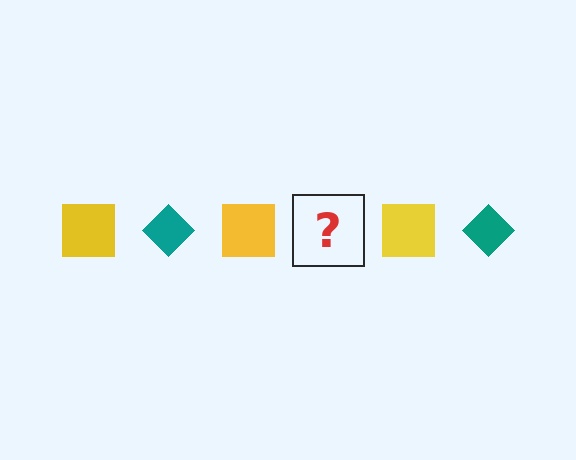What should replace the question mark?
The question mark should be replaced with a teal diamond.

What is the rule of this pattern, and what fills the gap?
The rule is that the pattern alternates between yellow square and teal diamond. The gap should be filled with a teal diamond.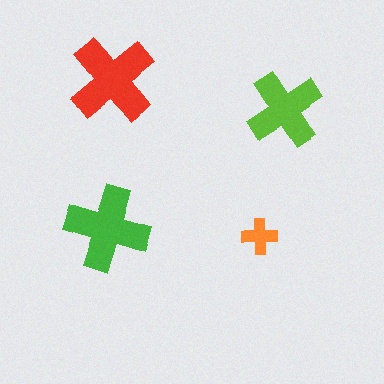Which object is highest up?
The red cross is topmost.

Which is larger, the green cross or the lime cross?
The green one.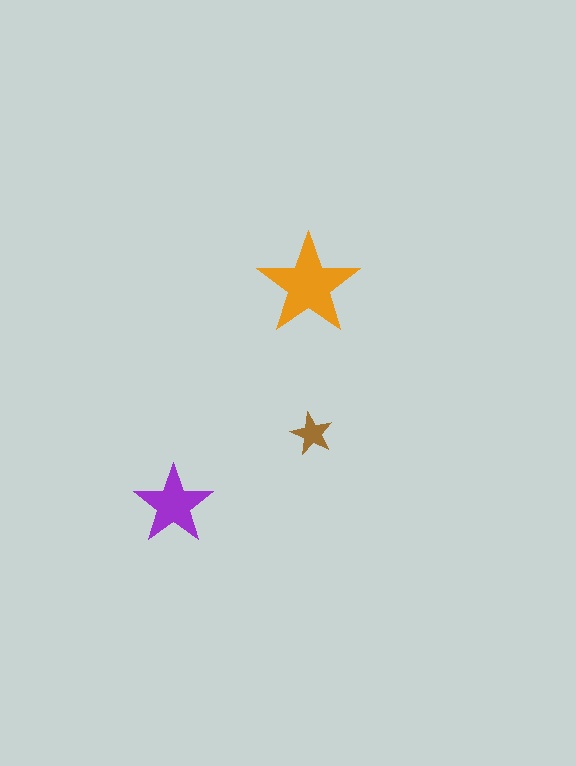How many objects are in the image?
There are 3 objects in the image.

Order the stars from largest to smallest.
the orange one, the purple one, the brown one.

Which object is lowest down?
The purple star is bottommost.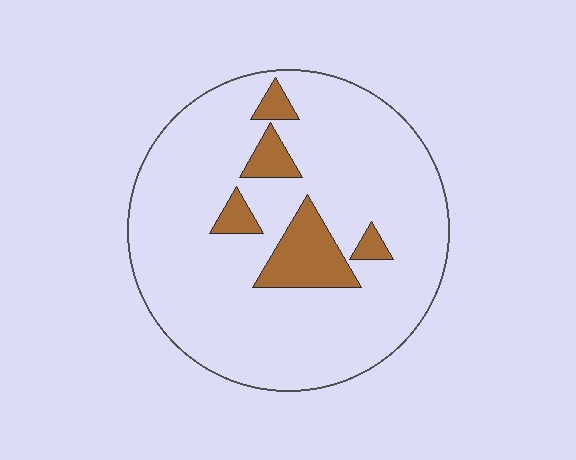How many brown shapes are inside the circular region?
5.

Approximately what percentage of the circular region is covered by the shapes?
Approximately 15%.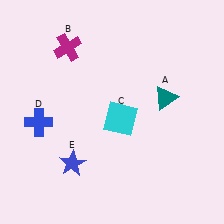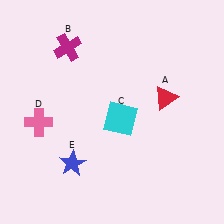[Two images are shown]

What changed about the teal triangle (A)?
In Image 1, A is teal. In Image 2, it changed to red.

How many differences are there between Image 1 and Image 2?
There are 2 differences between the two images.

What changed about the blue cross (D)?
In Image 1, D is blue. In Image 2, it changed to pink.